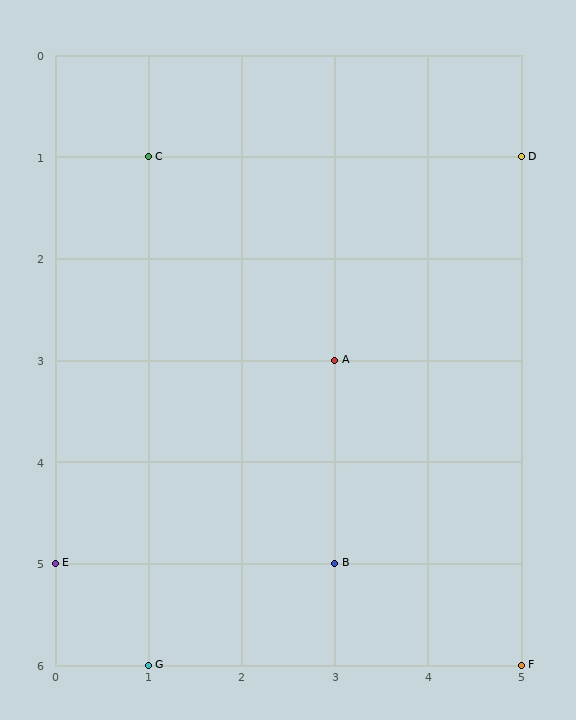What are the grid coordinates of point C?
Point C is at grid coordinates (1, 1).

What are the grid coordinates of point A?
Point A is at grid coordinates (3, 3).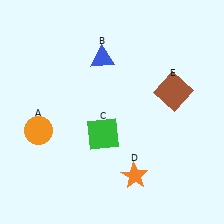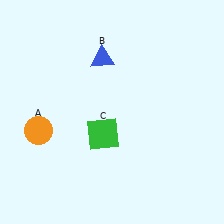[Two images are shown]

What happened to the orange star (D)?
The orange star (D) was removed in Image 2. It was in the bottom-right area of Image 1.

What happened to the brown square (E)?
The brown square (E) was removed in Image 2. It was in the top-right area of Image 1.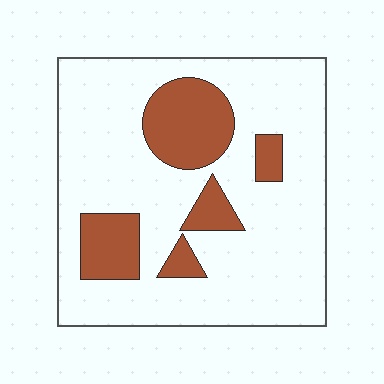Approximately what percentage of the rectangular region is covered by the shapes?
Approximately 20%.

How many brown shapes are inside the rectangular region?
5.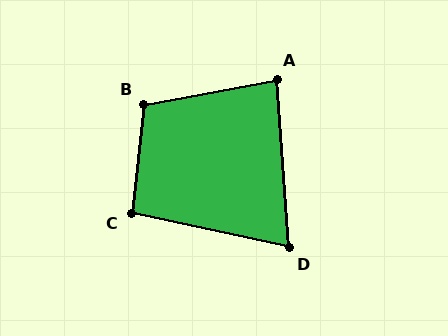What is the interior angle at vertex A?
Approximately 84 degrees (acute).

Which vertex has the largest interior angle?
B, at approximately 106 degrees.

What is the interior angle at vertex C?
Approximately 96 degrees (obtuse).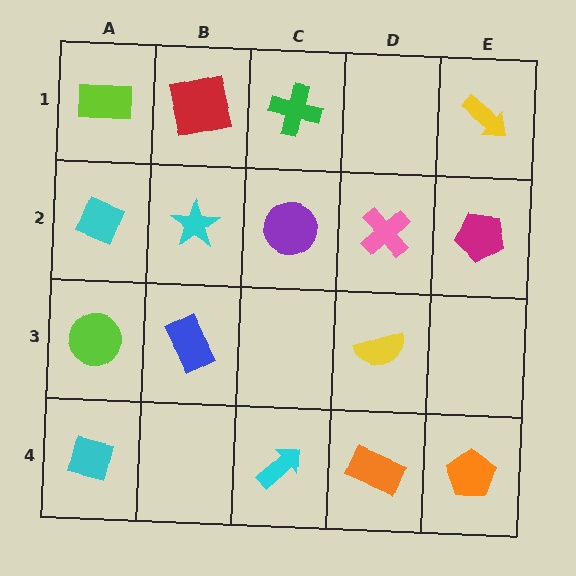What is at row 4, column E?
An orange pentagon.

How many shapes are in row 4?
4 shapes.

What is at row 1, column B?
A red square.